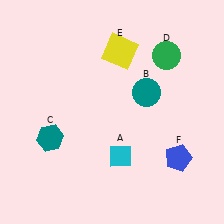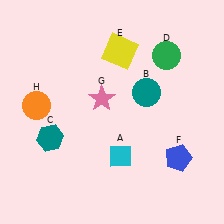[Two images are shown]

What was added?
A pink star (G), an orange circle (H) were added in Image 2.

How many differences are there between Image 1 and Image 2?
There are 2 differences between the two images.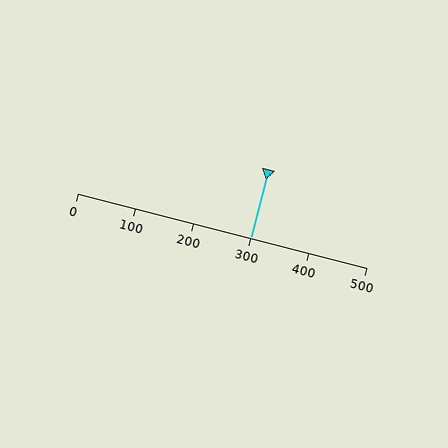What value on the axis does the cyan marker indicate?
The marker indicates approximately 300.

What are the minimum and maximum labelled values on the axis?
The axis runs from 0 to 500.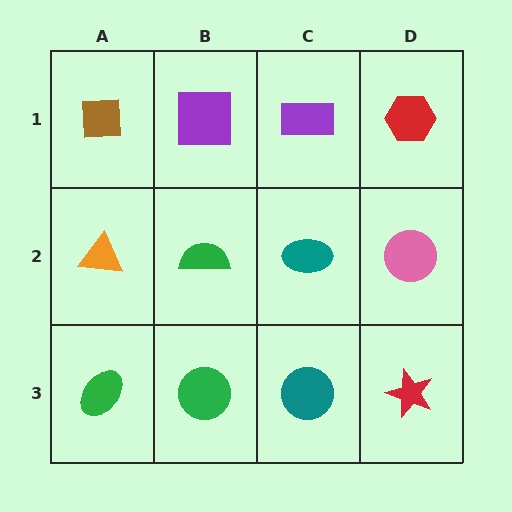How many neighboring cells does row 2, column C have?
4.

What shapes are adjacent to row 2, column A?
A brown square (row 1, column A), a green ellipse (row 3, column A), a green semicircle (row 2, column B).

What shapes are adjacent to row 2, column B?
A purple square (row 1, column B), a green circle (row 3, column B), an orange triangle (row 2, column A), a teal ellipse (row 2, column C).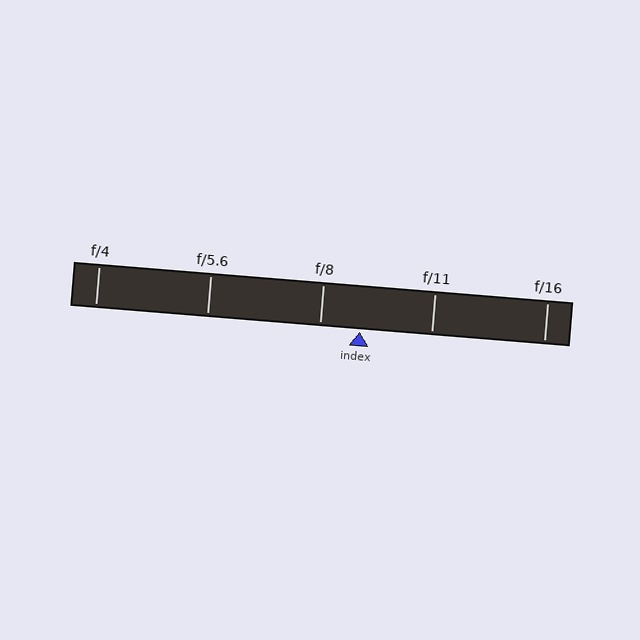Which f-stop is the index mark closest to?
The index mark is closest to f/8.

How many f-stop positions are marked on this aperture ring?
There are 5 f-stop positions marked.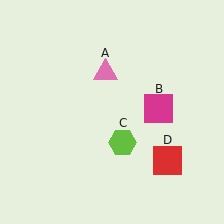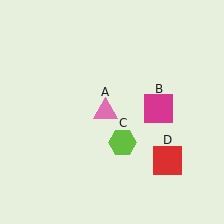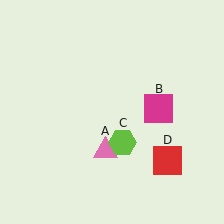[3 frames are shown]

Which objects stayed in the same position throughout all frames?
Magenta square (object B) and lime hexagon (object C) and red square (object D) remained stationary.